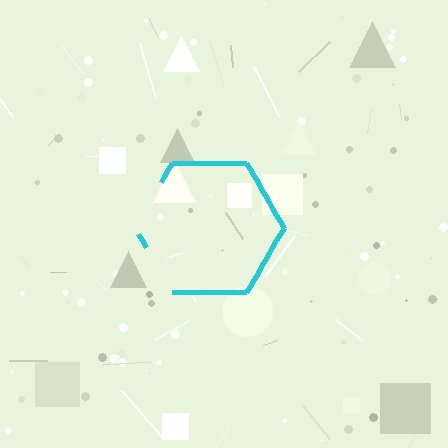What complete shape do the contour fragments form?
The contour fragments form a hexagon.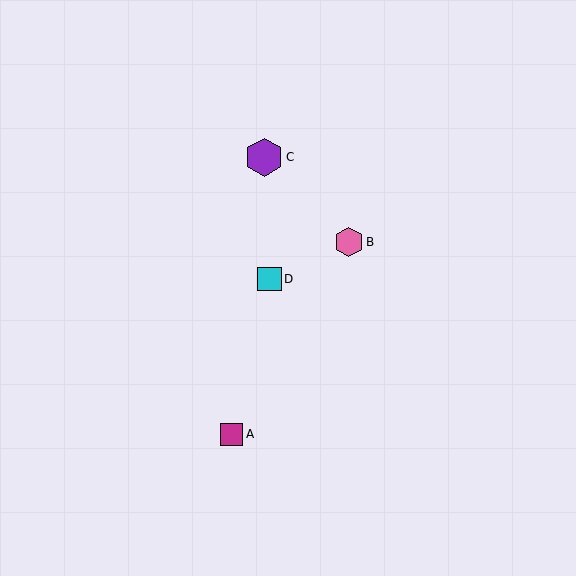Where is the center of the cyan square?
The center of the cyan square is at (269, 279).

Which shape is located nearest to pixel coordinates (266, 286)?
The cyan square (labeled D) at (269, 279) is nearest to that location.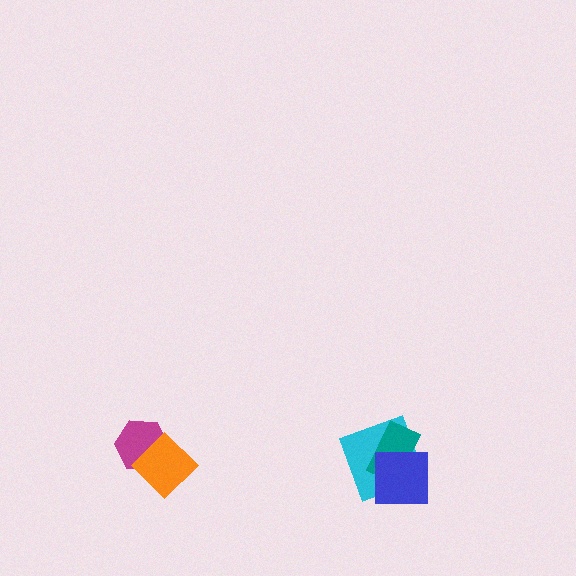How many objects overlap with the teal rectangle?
2 objects overlap with the teal rectangle.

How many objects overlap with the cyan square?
2 objects overlap with the cyan square.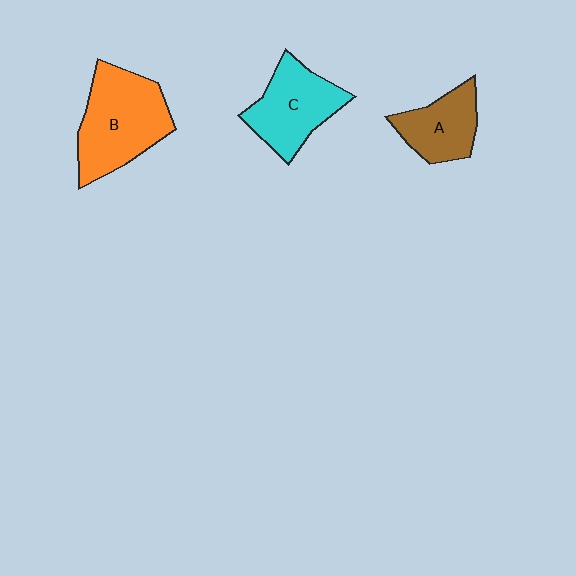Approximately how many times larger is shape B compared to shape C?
Approximately 1.3 times.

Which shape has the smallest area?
Shape A (brown).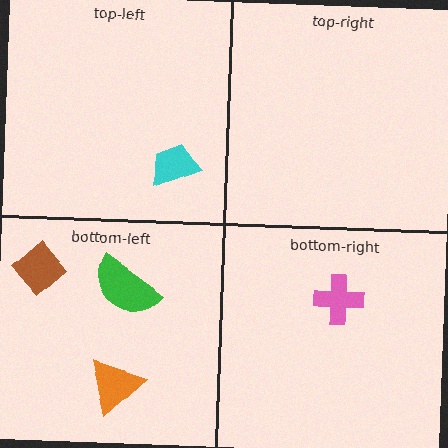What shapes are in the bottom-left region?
The brown diamond, the green semicircle, the orange triangle.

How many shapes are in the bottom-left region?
3.